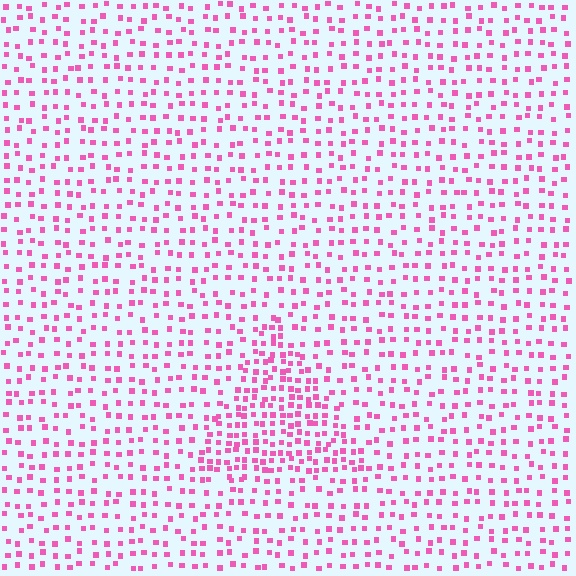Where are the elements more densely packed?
The elements are more densely packed inside the triangle boundary.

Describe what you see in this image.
The image contains small pink elements arranged at two different densities. A triangle-shaped region is visible where the elements are more densely packed than the surrounding area.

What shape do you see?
I see a triangle.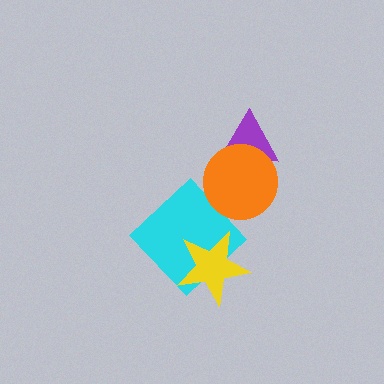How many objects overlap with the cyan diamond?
1 object overlaps with the cyan diamond.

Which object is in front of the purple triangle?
The orange circle is in front of the purple triangle.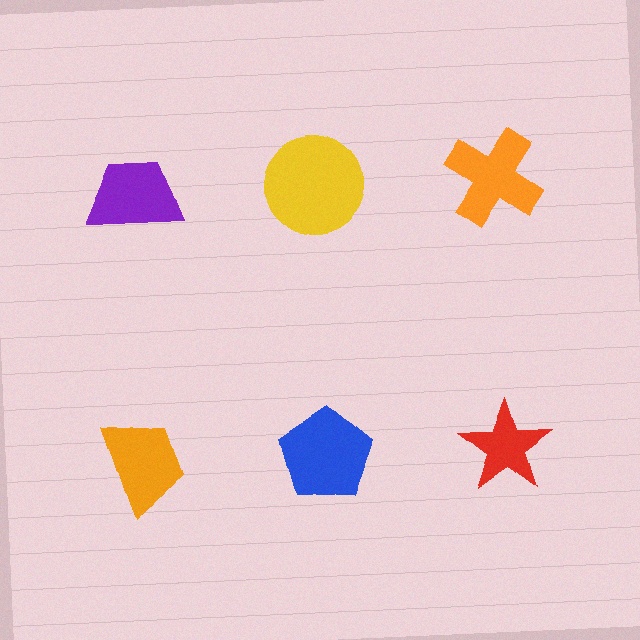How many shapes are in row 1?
3 shapes.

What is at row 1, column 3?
An orange cross.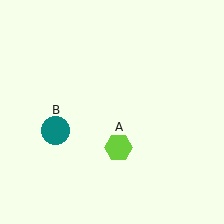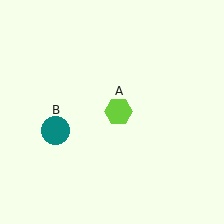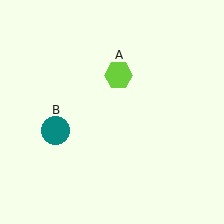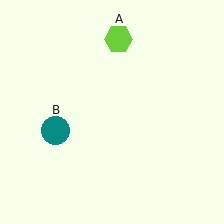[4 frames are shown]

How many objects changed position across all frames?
1 object changed position: lime hexagon (object A).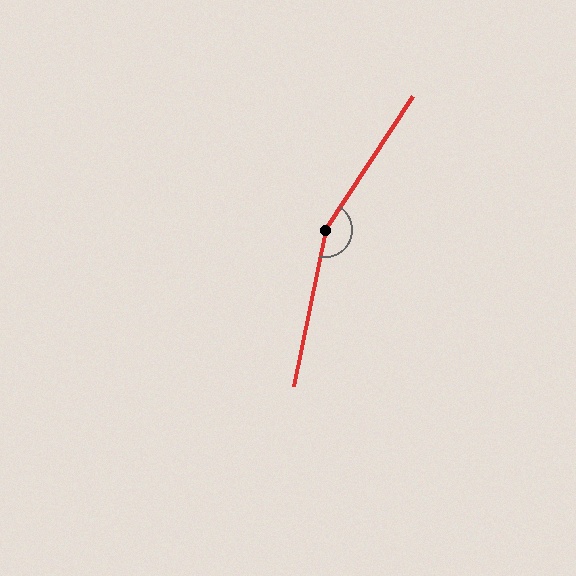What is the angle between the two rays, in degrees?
Approximately 158 degrees.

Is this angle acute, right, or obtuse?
It is obtuse.